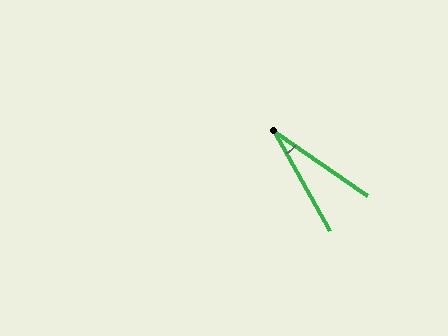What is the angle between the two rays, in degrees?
Approximately 26 degrees.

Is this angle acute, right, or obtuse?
It is acute.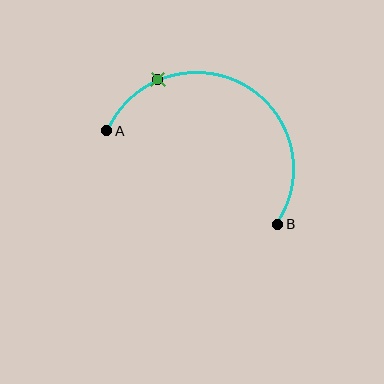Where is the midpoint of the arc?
The arc midpoint is the point on the curve farthest from the straight line joining A and B. It sits above that line.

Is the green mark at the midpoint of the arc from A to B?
No. The green mark lies on the arc but is closer to endpoint A. The arc midpoint would be at the point on the curve equidistant along the arc from both A and B.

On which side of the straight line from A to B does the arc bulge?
The arc bulges above the straight line connecting A and B.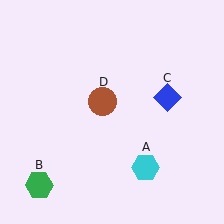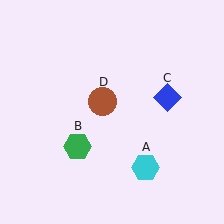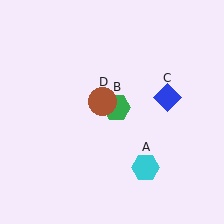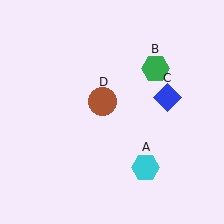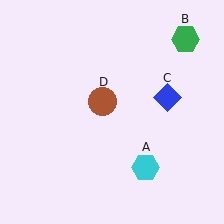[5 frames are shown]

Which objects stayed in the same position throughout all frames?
Cyan hexagon (object A) and blue diamond (object C) and brown circle (object D) remained stationary.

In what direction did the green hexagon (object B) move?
The green hexagon (object B) moved up and to the right.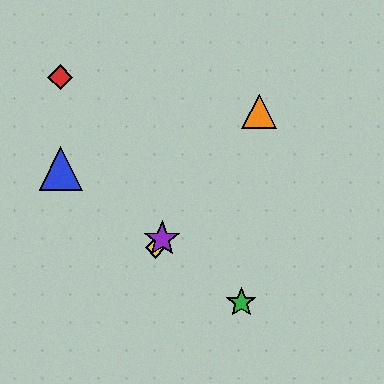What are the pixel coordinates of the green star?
The green star is at (241, 303).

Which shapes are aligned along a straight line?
The yellow diamond, the purple star, the orange triangle are aligned along a straight line.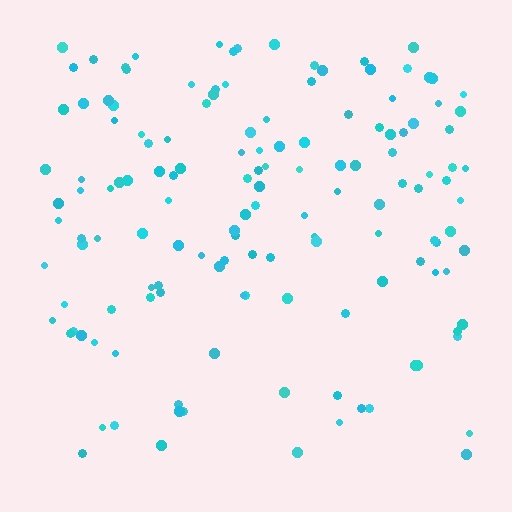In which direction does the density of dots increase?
From bottom to top, with the top side densest.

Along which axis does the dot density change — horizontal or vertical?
Vertical.